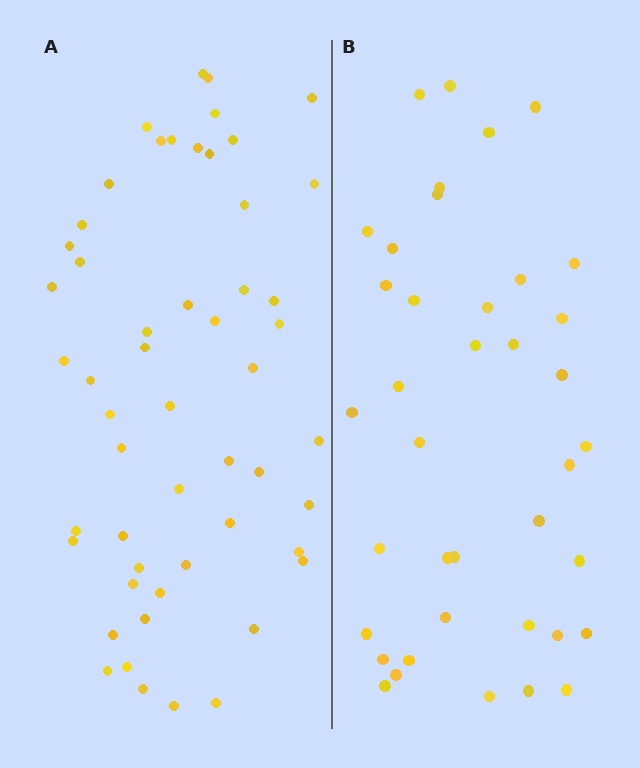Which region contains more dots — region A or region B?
Region A (the left region) has more dots.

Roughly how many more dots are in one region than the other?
Region A has approximately 15 more dots than region B.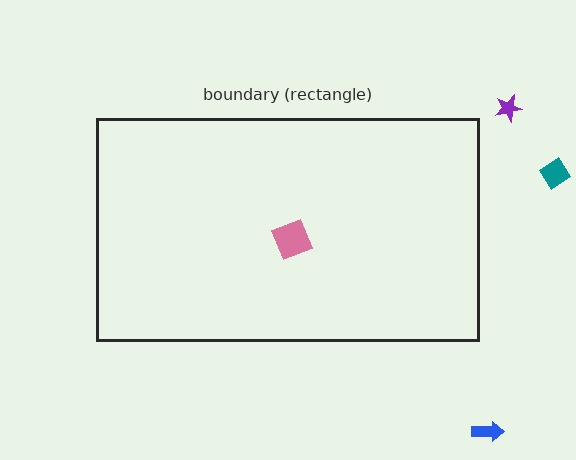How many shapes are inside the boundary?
1 inside, 3 outside.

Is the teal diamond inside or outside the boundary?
Outside.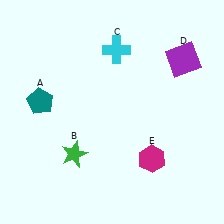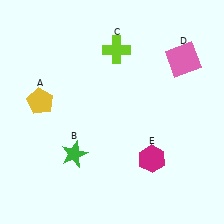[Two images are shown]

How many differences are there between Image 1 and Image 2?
There are 3 differences between the two images.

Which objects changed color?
A changed from teal to yellow. C changed from cyan to lime. D changed from purple to pink.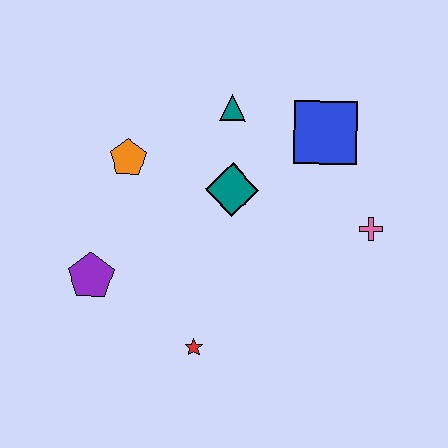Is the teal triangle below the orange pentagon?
No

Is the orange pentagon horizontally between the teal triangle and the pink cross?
No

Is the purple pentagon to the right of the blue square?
No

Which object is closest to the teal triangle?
The teal diamond is closest to the teal triangle.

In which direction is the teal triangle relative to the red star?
The teal triangle is above the red star.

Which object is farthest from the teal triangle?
The red star is farthest from the teal triangle.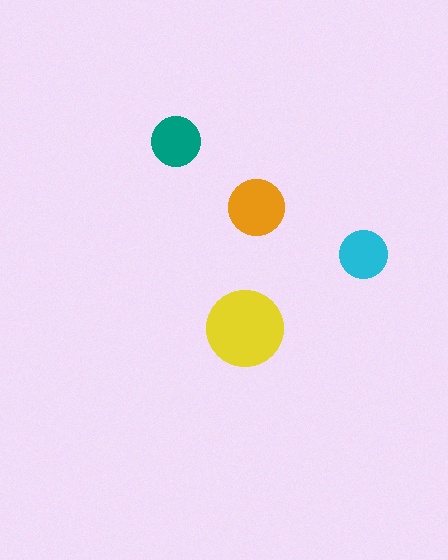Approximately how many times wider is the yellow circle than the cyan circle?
About 1.5 times wider.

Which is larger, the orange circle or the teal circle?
The orange one.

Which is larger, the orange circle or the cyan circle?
The orange one.